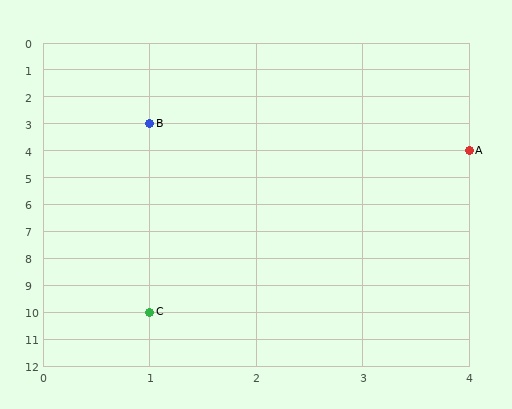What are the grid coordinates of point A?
Point A is at grid coordinates (4, 4).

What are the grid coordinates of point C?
Point C is at grid coordinates (1, 10).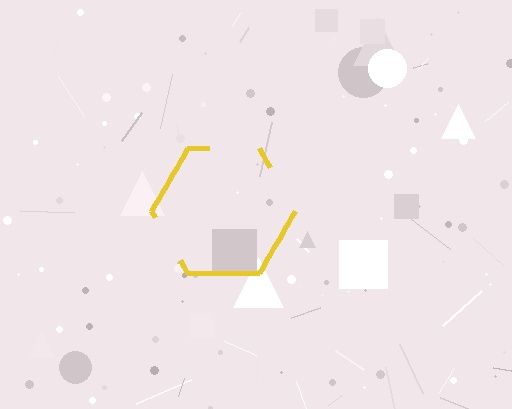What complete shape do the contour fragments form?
The contour fragments form a hexagon.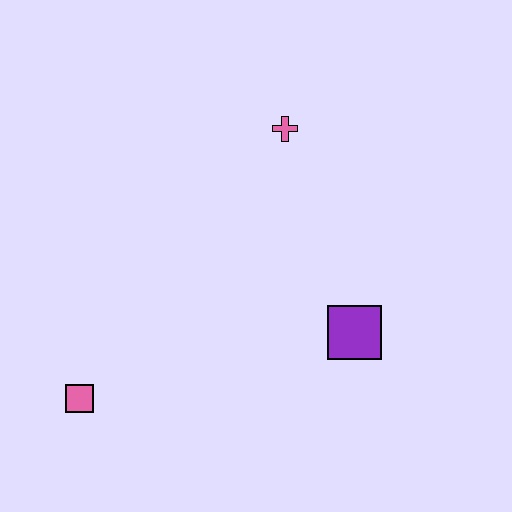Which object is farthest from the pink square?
The pink cross is farthest from the pink square.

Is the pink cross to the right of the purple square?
No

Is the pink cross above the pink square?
Yes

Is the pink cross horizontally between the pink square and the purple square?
Yes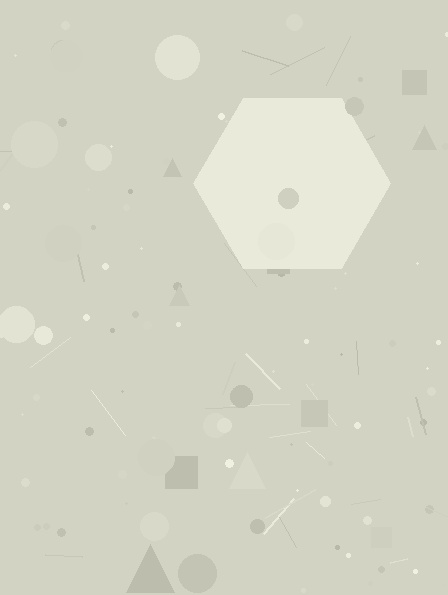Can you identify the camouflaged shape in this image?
The camouflaged shape is a hexagon.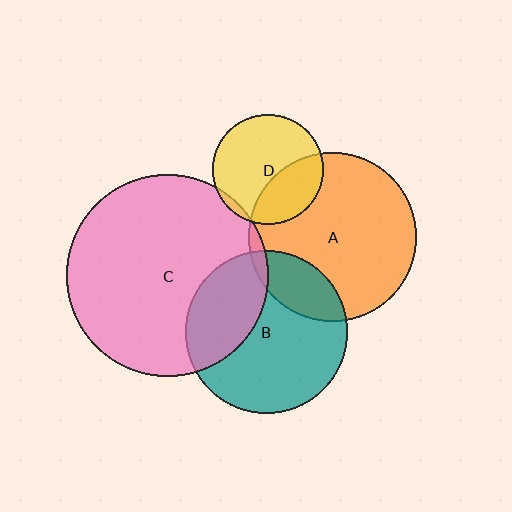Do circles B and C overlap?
Yes.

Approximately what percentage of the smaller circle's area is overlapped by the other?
Approximately 30%.